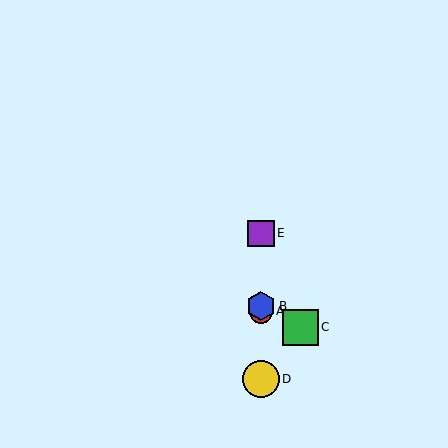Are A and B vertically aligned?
Yes, both are at x≈261.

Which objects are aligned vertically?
Objects A, B, D, E are aligned vertically.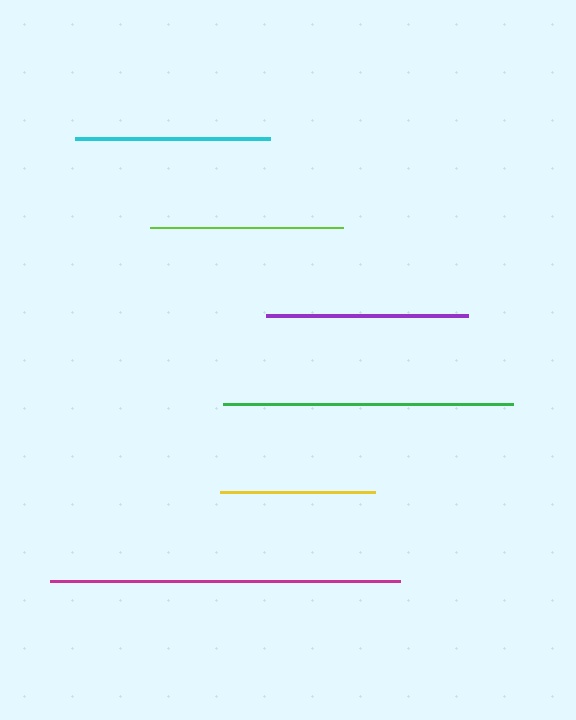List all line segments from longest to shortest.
From longest to shortest: magenta, green, purple, cyan, lime, yellow.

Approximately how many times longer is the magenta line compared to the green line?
The magenta line is approximately 1.2 times the length of the green line.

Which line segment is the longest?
The magenta line is the longest at approximately 350 pixels.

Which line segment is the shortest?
The yellow line is the shortest at approximately 155 pixels.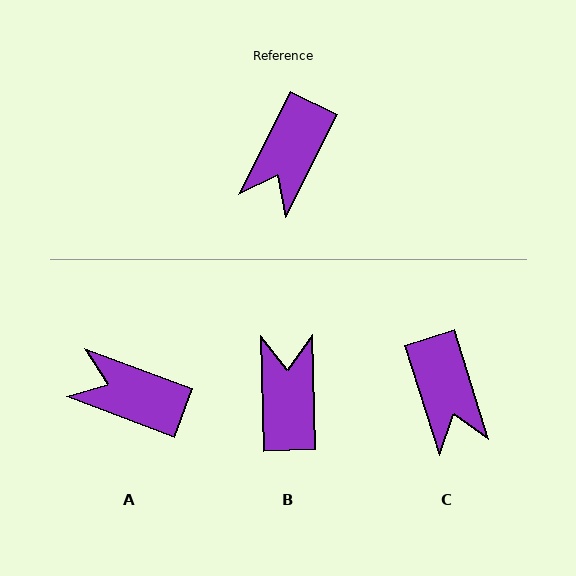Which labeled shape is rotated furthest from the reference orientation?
B, about 152 degrees away.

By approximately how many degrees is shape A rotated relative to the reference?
Approximately 84 degrees clockwise.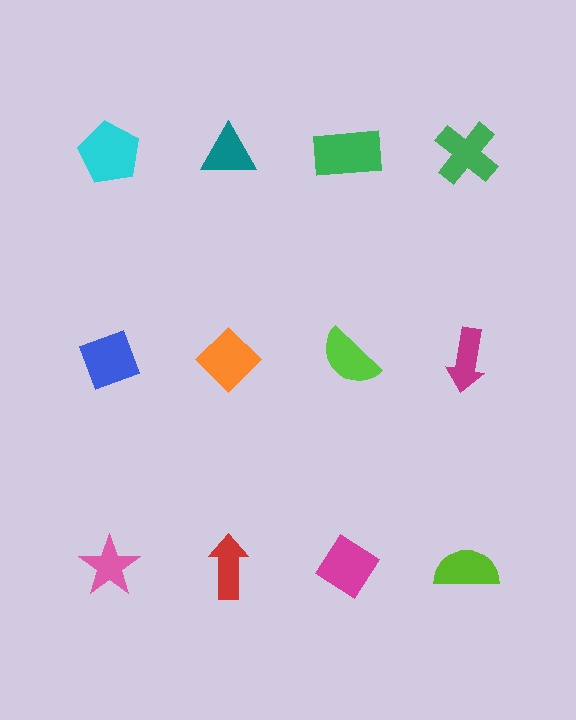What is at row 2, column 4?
A magenta arrow.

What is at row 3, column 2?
A red arrow.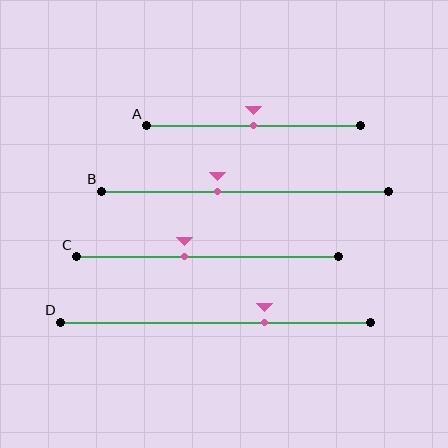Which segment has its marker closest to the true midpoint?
Segment A has its marker closest to the true midpoint.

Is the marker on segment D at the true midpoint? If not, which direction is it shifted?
No, the marker on segment D is shifted to the right by about 16% of the segment length.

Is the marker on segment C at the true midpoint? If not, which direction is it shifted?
No, the marker on segment C is shifted to the left by about 9% of the segment length.